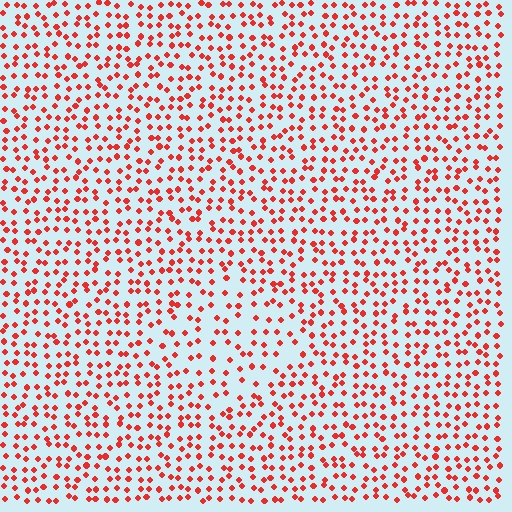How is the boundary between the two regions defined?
The boundary is defined by a change in element density (approximately 1.6x ratio). All elements are the same color, size, and shape.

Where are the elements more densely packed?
The elements are more densely packed outside the diamond boundary.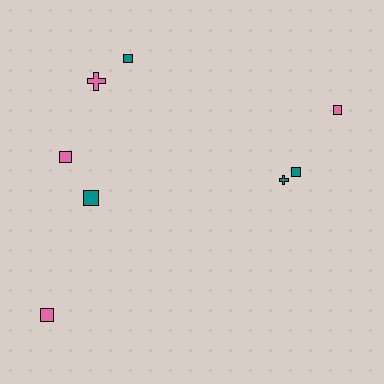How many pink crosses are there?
There is 1 pink cross.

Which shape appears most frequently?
Square, with 6 objects.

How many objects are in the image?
There are 8 objects.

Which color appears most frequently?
Teal, with 4 objects.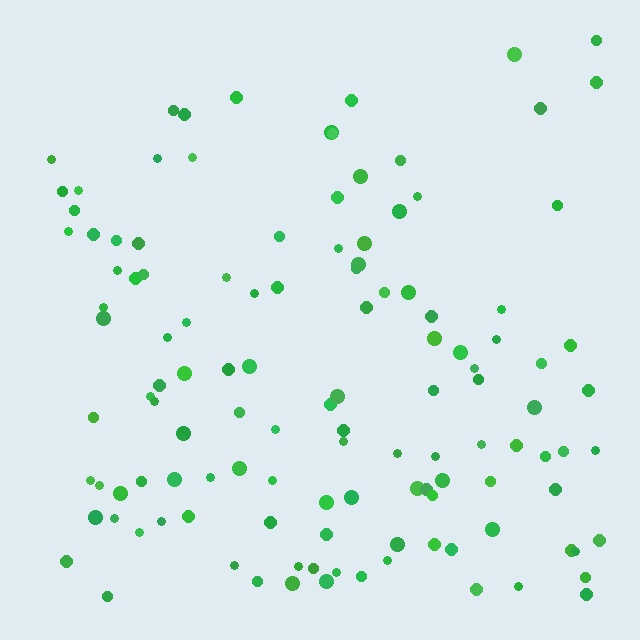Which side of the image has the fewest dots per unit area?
The top.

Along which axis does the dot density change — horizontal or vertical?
Vertical.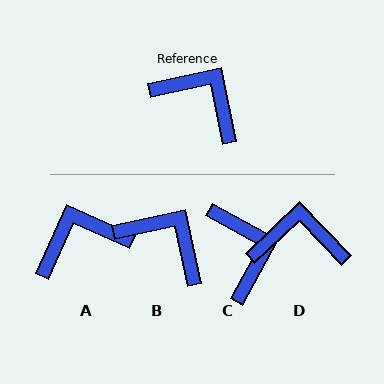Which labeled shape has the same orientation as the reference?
B.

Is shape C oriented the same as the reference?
No, it is off by about 41 degrees.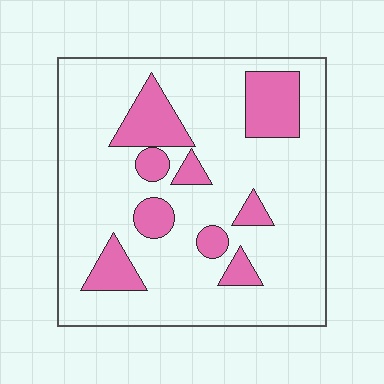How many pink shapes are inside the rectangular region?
9.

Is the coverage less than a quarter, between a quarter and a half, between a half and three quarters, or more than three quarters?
Less than a quarter.